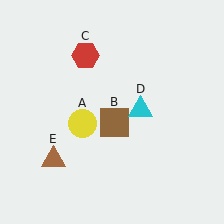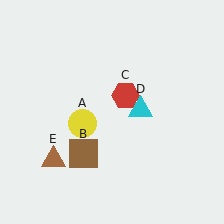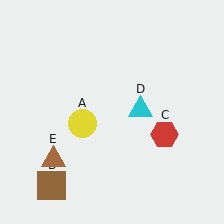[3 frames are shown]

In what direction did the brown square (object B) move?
The brown square (object B) moved down and to the left.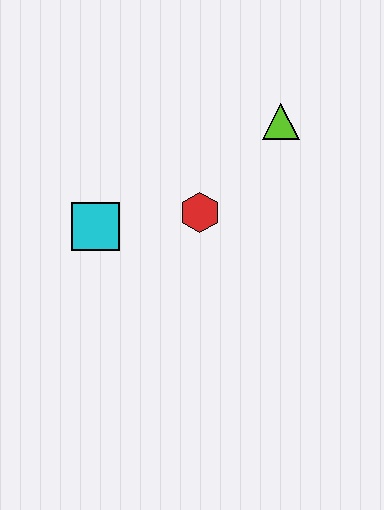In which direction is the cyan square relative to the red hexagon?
The cyan square is to the left of the red hexagon.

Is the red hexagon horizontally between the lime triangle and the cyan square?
Yes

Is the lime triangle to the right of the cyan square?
Yes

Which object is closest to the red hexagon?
The cyan square is closest to the red hexagon.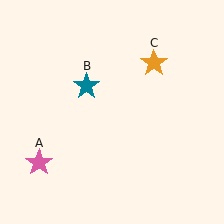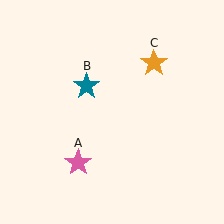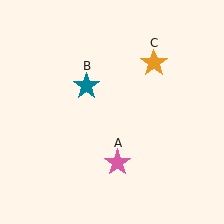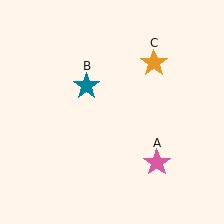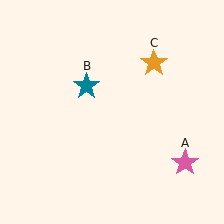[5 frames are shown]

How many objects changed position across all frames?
1 object changed position: pink star (object A).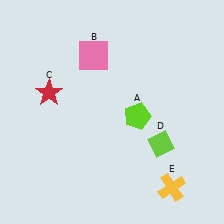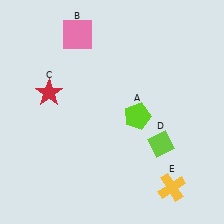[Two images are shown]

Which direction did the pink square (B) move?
The pink square (B) moved up.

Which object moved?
The pink square (B) moved up.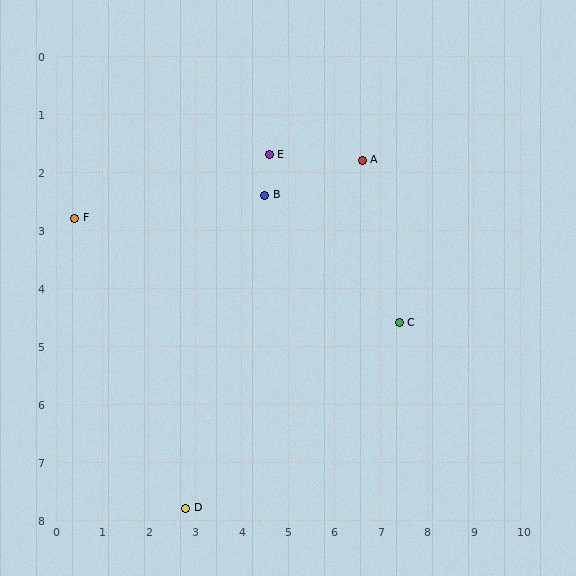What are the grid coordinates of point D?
Point D is at approximately (2.8, 7.8).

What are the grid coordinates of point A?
Point A is at approximately (6.6, 1.8).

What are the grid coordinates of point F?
Point F is at approximately (0.4, 2.8).